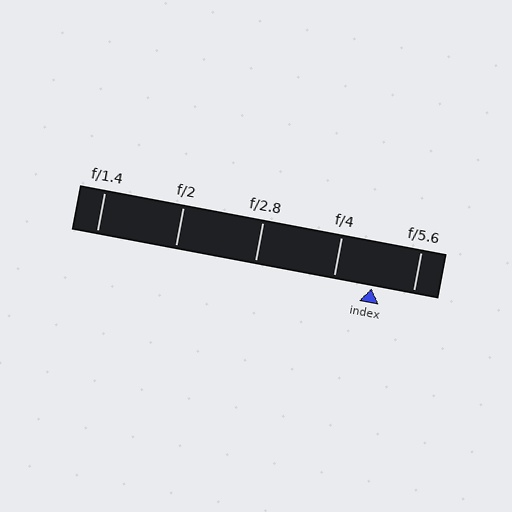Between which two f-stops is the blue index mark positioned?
The index mark is between f/4 and f/5.6.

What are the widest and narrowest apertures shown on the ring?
The widest aperture shown is f/1.4 and the narrowest is f/5.6.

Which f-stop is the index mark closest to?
The index mark is closest to f/4.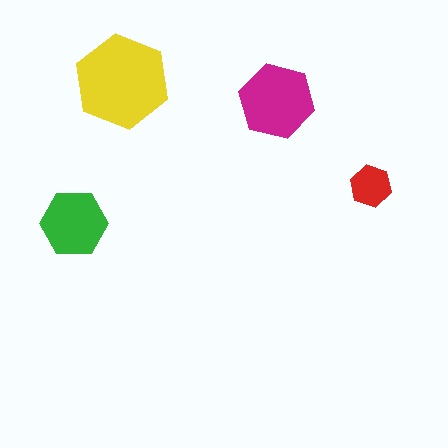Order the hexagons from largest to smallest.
the yellow one, the magenta one, the green one, the red one.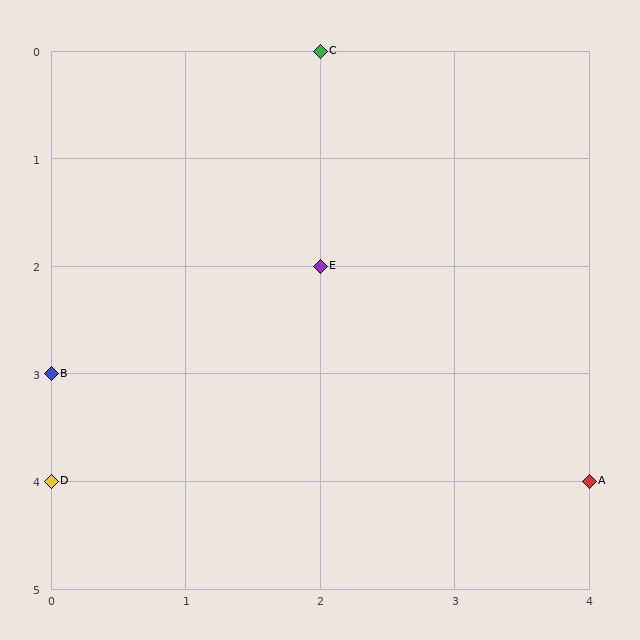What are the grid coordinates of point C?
Point C is at grid coordinates (2, 0).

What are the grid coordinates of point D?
Point D is at grid coordinates (0, 4).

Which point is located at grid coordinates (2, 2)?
Point E is at (2, 2).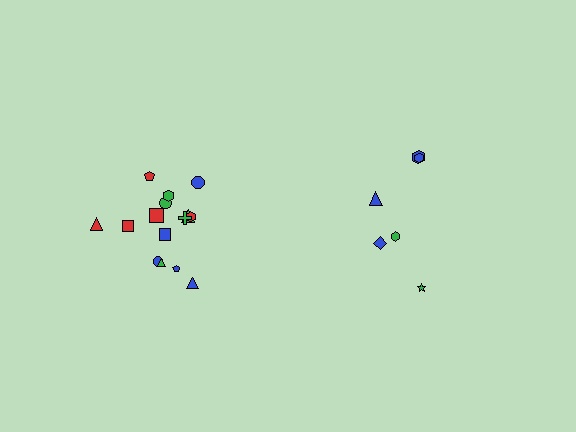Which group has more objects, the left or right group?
The left group.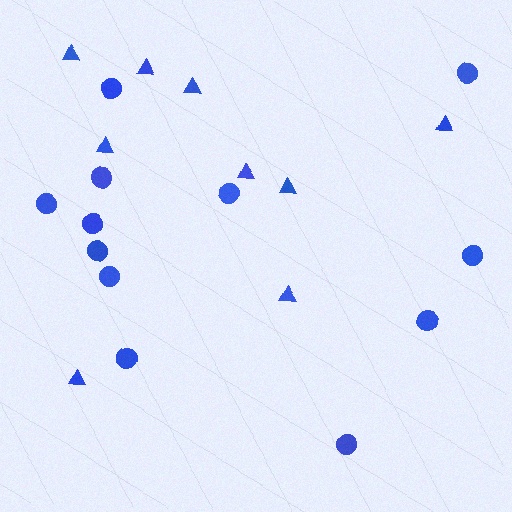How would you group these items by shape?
There are 2 groups: one group of triangles (9) and one group of circles (12).